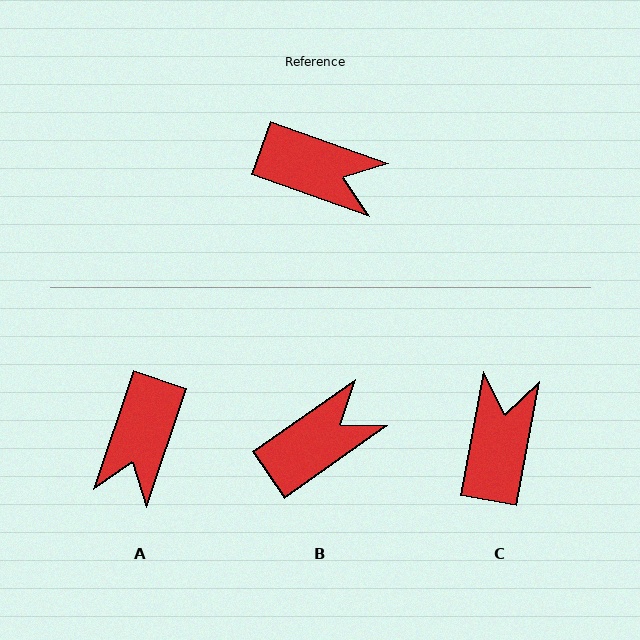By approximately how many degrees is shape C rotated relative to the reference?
Approximately 99 degrees counter-clockwise.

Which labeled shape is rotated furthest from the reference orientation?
C, about 99 degrees away.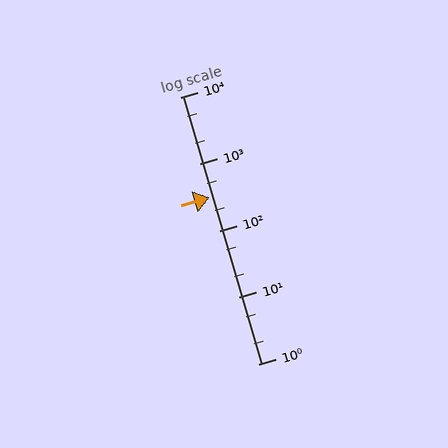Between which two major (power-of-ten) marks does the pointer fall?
The pointer is between 100 and 1000.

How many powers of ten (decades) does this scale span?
The scale spans 4 decades, from 1 to 10000.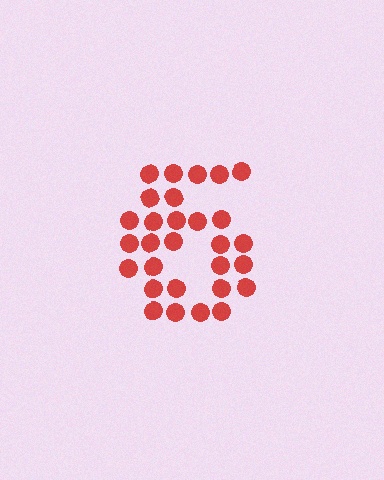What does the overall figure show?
The overall figure shows the digit 6.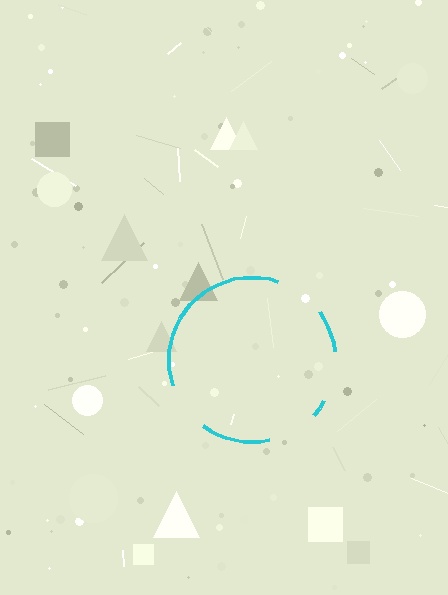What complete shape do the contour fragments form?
The contour fragments form a circle.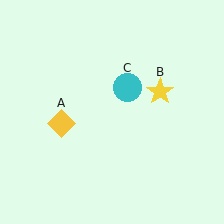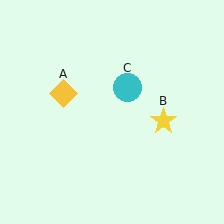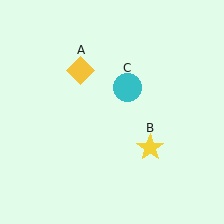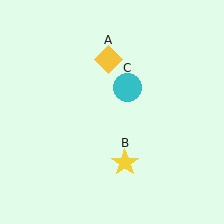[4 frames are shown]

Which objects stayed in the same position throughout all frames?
Cyan circle (object C) remained stationary.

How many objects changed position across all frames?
2 objects changed position: yellow diamond (object A), yellow star (object B).